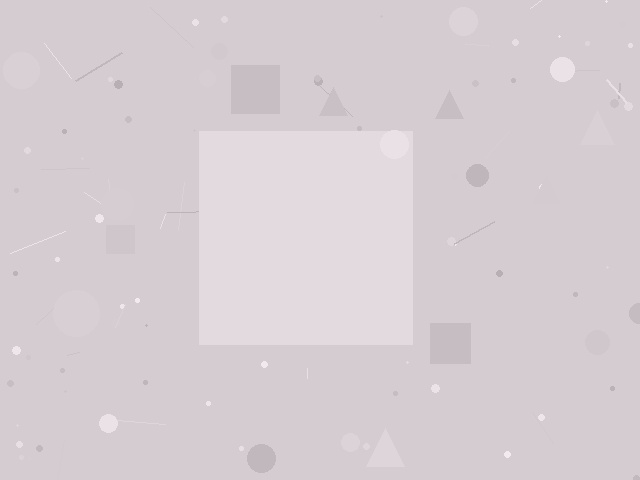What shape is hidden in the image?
A square is hidden in the image.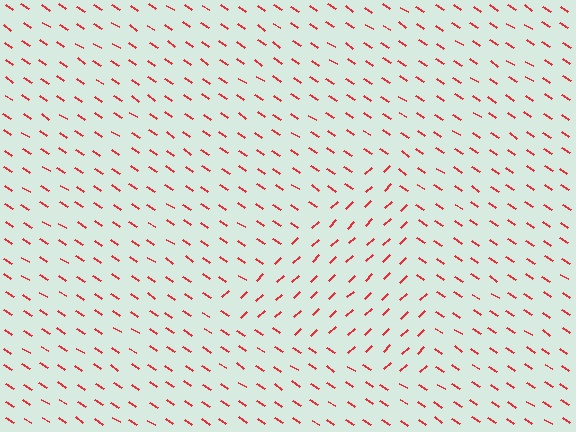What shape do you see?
I see a triangle.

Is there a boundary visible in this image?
Yes, there is a texture boundary formed by a change in line orientation.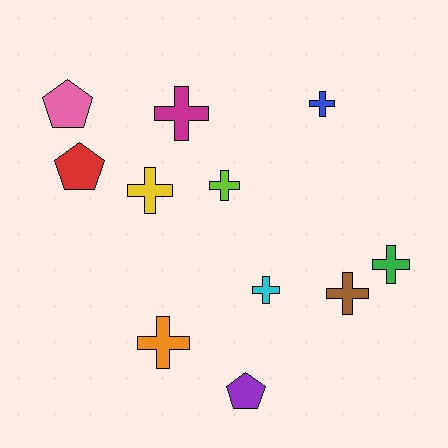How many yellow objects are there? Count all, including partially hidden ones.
There is 1 yellow object.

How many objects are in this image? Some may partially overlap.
There are 11 objects.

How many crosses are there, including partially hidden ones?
There are 8 crosses.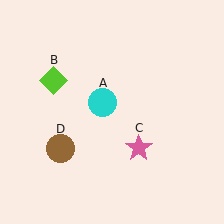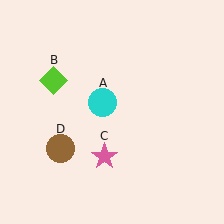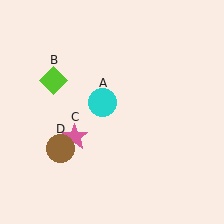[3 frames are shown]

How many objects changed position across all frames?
1 object changed position: pink star (object C).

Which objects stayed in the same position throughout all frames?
Cyan circle (object A) and lime diamond (object B) and brown circle (object D) remained stationary.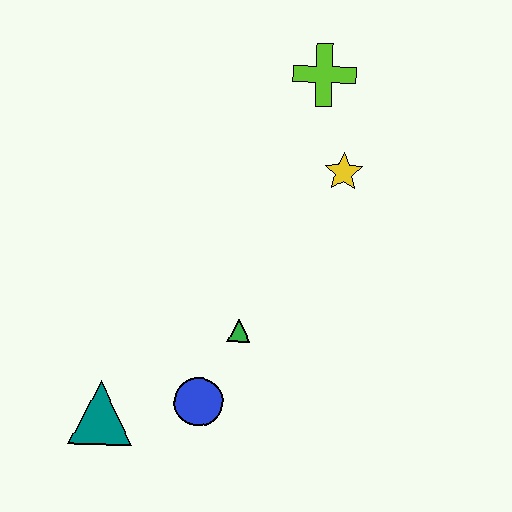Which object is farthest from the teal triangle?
The lime cross is farthest from the teal triangle.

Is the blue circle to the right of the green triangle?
No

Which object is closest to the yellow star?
The lime cross is closest to the yellow star.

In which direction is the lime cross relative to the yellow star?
The lime cross is above the yellow star.